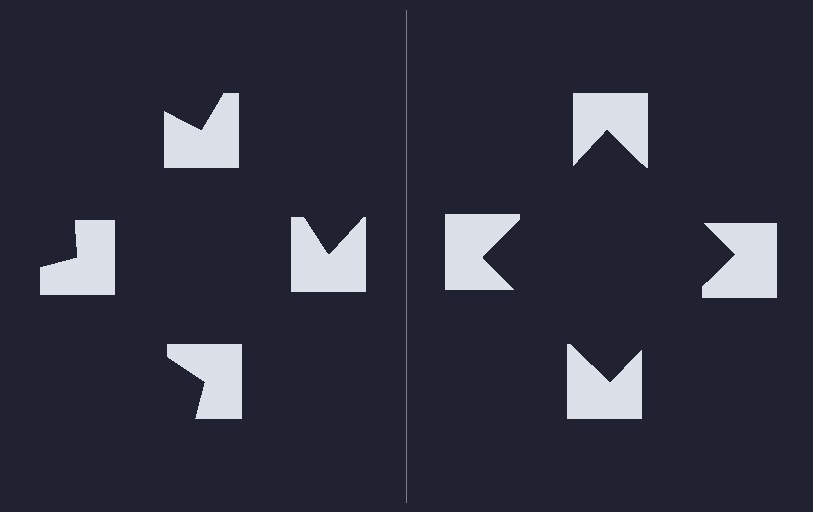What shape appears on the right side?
An illusory square.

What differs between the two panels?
The notched squares are positioned identically on both sides; only the wedge orientations differ. On the right they align to a square; on the left they are misaligned.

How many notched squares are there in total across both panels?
8 — 4 on each side.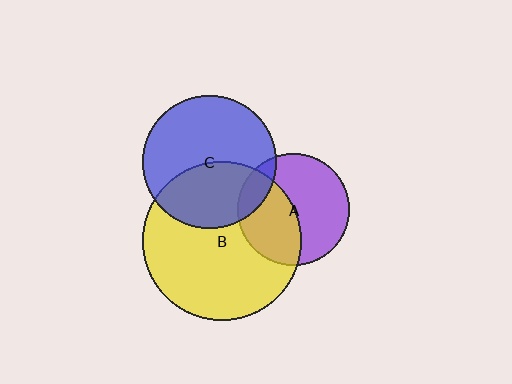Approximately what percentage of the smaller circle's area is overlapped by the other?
Approximately 15%.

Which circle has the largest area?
Circle B (yellow).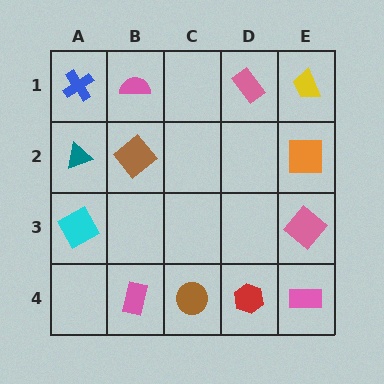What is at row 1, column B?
A pink semicircle.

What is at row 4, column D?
A red hexagon.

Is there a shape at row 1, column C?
No, that cell is empty.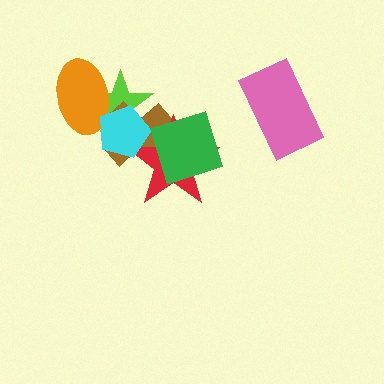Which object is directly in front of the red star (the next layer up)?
The cyan pentagon is directly in front of the red star.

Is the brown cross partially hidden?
Yes, it is partially covered by another shape.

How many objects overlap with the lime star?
3 objects overlap with the lime star.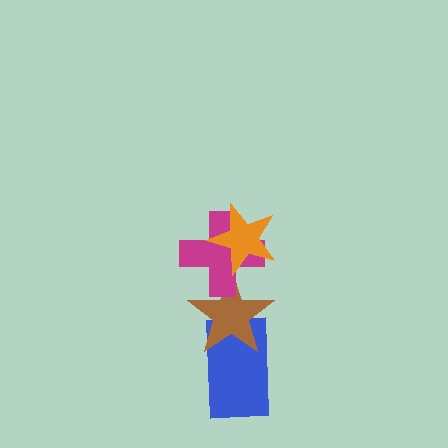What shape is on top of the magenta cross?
The orange star is on top of the magenta cross.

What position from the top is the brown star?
The brown star is 3rd from the top.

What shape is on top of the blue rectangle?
The brown star is on top of the blue rectangle.